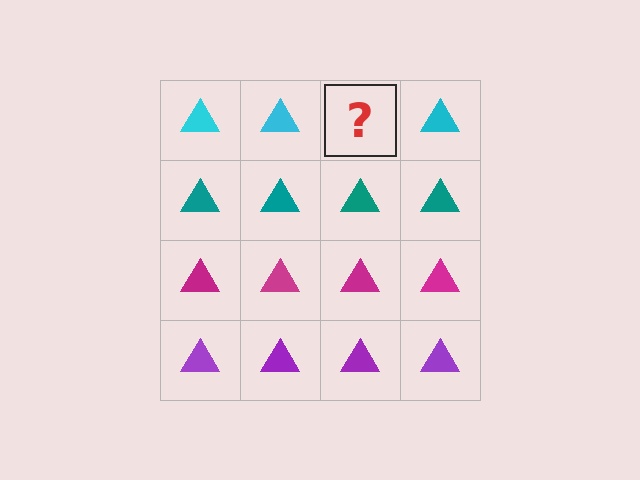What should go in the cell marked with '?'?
The missing cell should contain a cyan triangle.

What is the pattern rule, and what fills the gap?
The rule is that each row has a consistent color. The gap should be filled with a cyan triangle.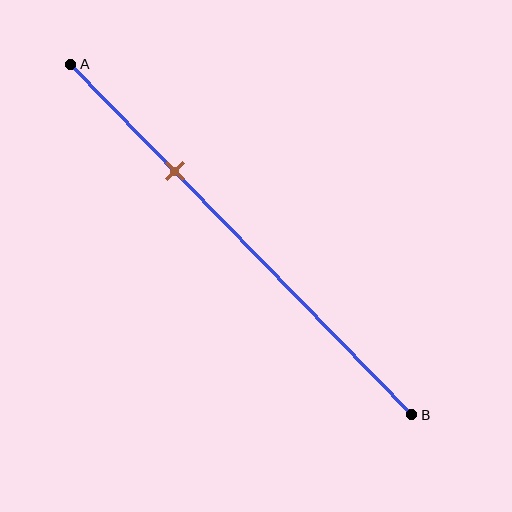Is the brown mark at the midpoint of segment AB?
No, the mark is at about 30% from A, not at the 50% midpoint.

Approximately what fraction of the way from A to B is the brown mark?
The brown mark is approximately 30% of the way from A to B.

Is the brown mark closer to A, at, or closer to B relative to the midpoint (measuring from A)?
The brown mark is closer to point A than the midpoint of segment AB.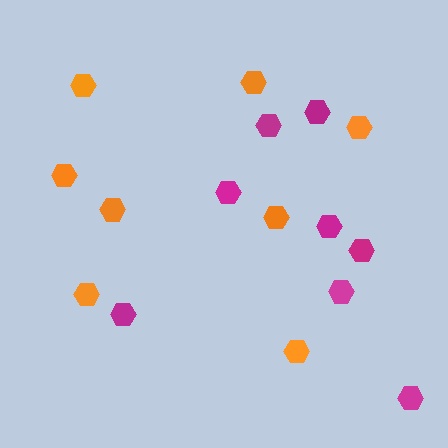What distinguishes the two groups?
There are 2 groups: one group of orange hexagons (8) and one group of magenta hexagons (8).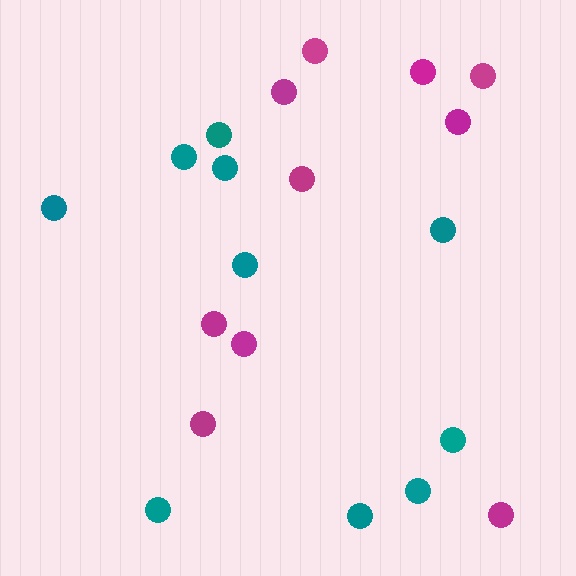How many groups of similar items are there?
There are 2 groups: one group of teal circles (10) and one group of magenta circles (10).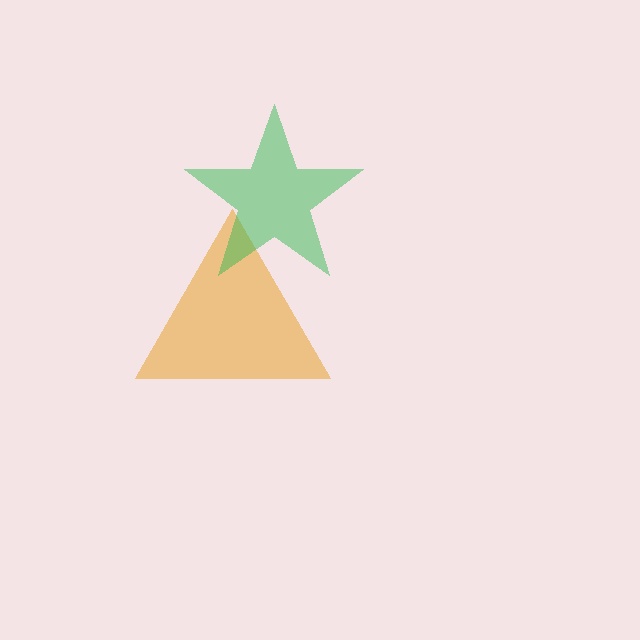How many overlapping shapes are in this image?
There are 2 overlapping shapes in the image.